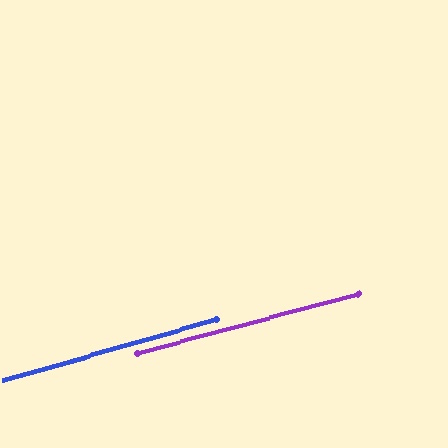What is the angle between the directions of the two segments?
Approximately 1 degree.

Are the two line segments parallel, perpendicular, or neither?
Parallel — their directions differ by only 1.0°.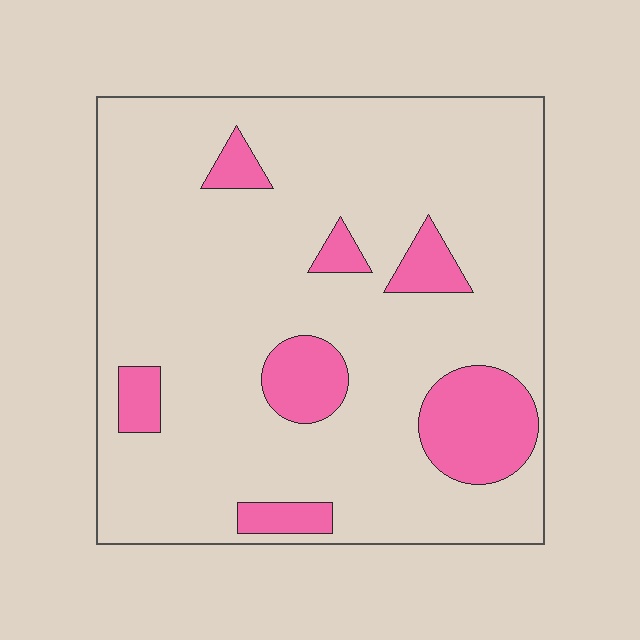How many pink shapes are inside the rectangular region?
7.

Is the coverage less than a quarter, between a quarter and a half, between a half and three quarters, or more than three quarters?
Less than a quarter.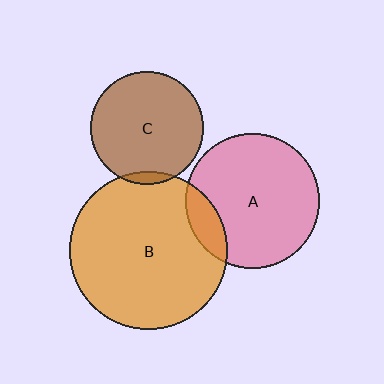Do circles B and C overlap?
Yes.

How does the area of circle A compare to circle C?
Approximately 1.4 times.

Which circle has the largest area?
Circle B (orange).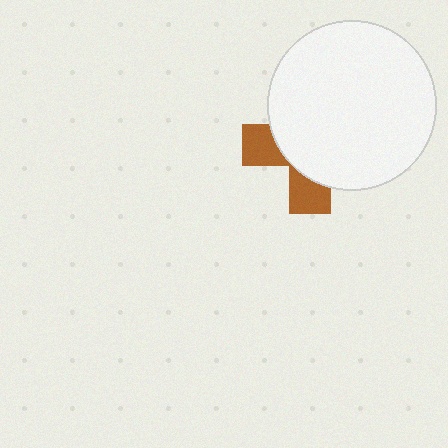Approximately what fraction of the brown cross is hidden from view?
Roughly 70% of the brown cross is hidden behind the white circle.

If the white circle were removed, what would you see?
You would see the complete brown cross.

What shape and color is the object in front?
The object in front is a white circle.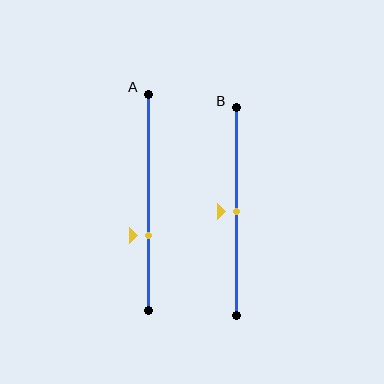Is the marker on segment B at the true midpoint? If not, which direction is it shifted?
Yes, the marker on segment B is at the true midpoint.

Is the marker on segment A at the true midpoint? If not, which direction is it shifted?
No, the marker on segment A is shifted downward by about 15% of the segment length.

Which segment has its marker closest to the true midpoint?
Segment B has its marker closest to the true midpoint.